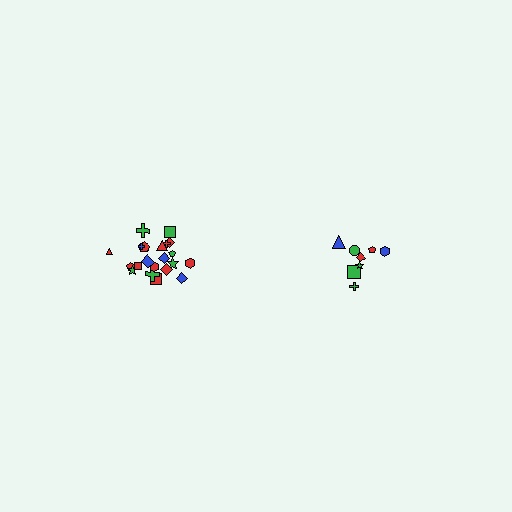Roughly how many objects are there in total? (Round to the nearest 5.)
Roughly 30 objects in total.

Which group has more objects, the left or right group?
The left group.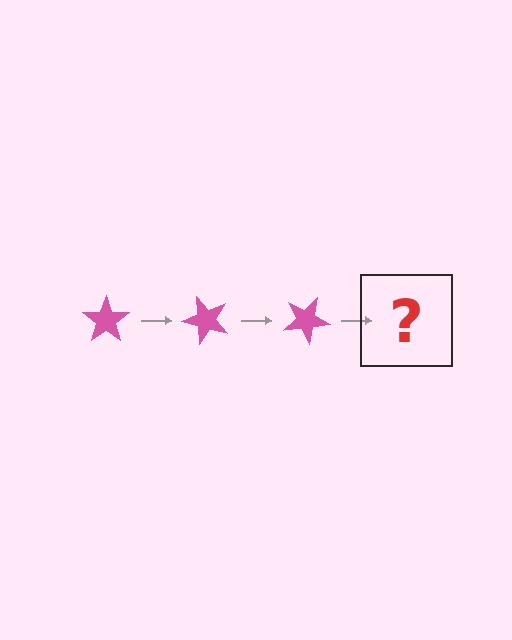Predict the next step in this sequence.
The next step is a pink star rotated 150 degrees.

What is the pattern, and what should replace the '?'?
The pattern is that the star rotates 50 degrees each step. The '?' should be a pink star rotated 150 degrees.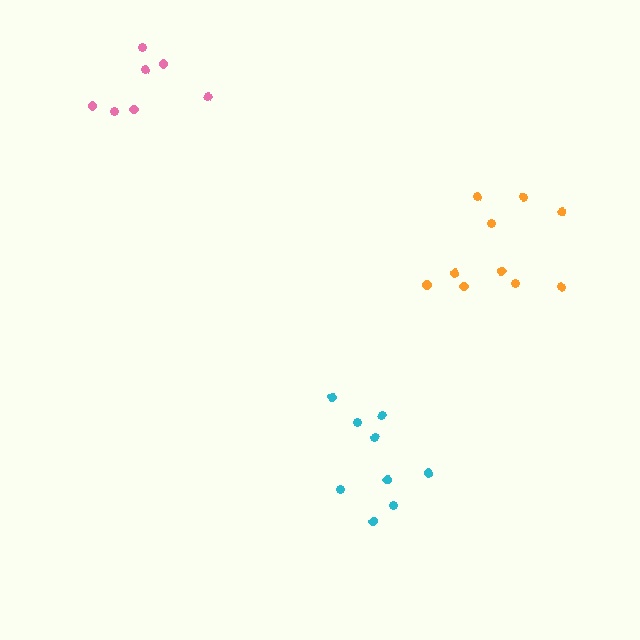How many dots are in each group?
Group 1: 7 dots, Group 2: 10 dots, Group 3: 9 dots (26 total).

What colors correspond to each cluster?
The clusters are colored: pink, orange, cyan.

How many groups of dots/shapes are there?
There are 3 groups.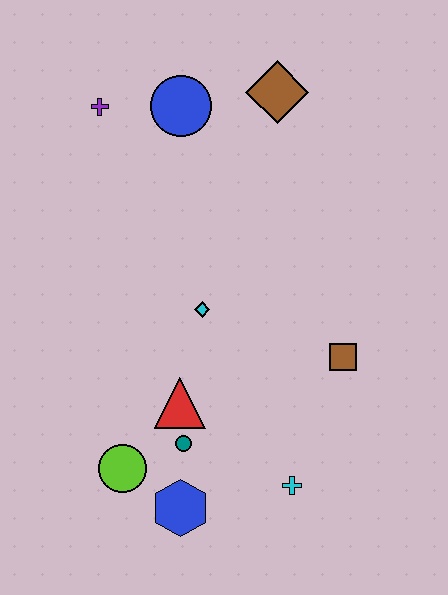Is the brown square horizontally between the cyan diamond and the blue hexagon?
No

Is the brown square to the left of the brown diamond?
No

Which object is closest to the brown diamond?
The blue circle is closest to the brown diamond.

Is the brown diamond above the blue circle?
Yes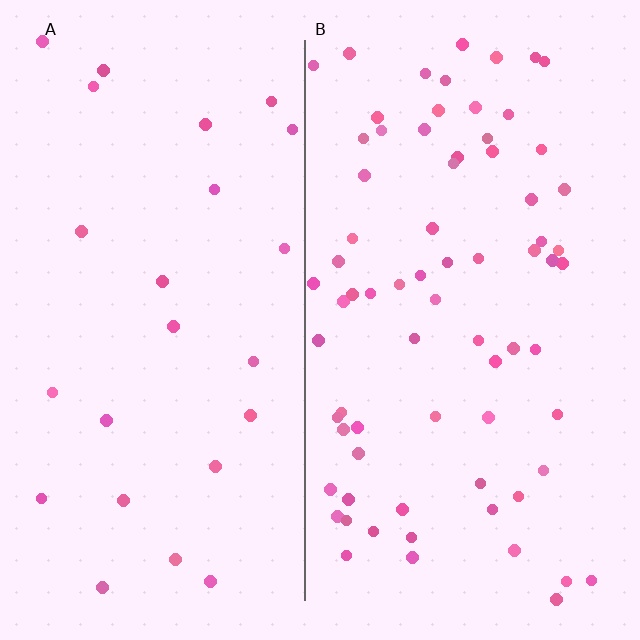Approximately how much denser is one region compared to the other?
Approximately 3.0× — region B over region A.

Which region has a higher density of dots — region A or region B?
B (the right).